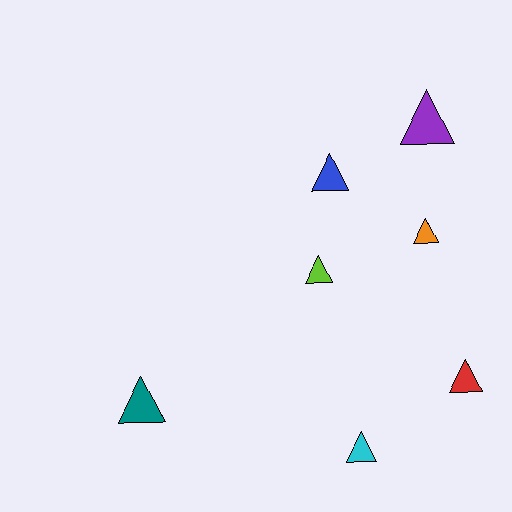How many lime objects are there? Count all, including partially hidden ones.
There is 1 lime object.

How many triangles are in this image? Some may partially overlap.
There are 7 triangles.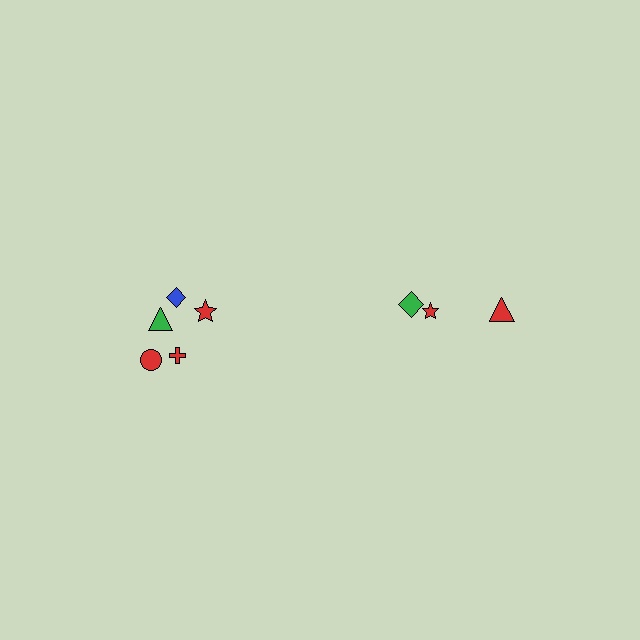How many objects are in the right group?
There are 3 objects.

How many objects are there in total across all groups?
There are 8 objects.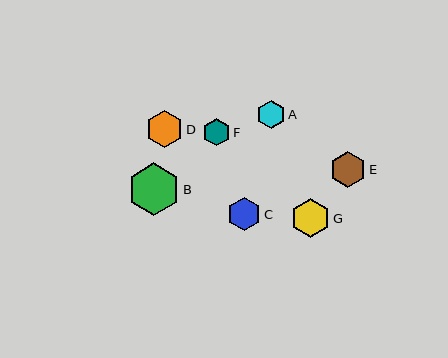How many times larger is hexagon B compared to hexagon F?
Hexagon B is approximately 2.0 times the size of hexagon F.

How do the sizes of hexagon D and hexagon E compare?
Hexagon D and hexagon E are approximately the same size.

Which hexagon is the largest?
Hexagon B is the largest with a size of approximately 53 pixels.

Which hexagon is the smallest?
Hexagon F is the smallest with a size of approximately 27 pixels.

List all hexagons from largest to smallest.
From largest to smallest: B, G, D, E, C, A, F.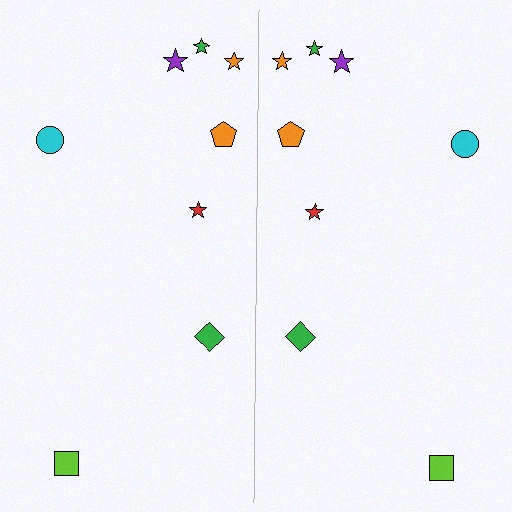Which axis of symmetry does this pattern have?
The pattern has a vertical axis of symmetry running through the center of the image.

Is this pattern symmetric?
Yes, this pattern has bilateral (reflection) symmetry.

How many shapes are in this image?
There are 16 shapes in this image.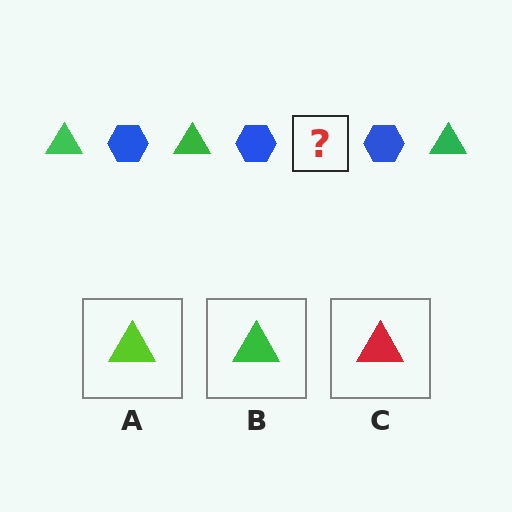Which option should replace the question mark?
Option B.